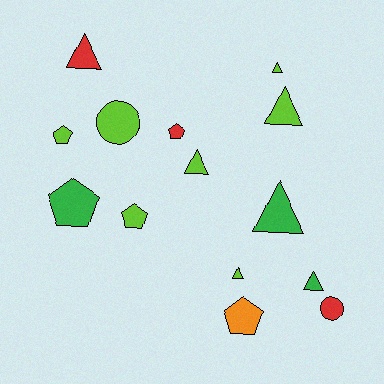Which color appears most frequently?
Lime, with 7 objects.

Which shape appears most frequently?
Triangle, with 7 objects.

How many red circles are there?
There is 1 red circle.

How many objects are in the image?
There are 14 objects.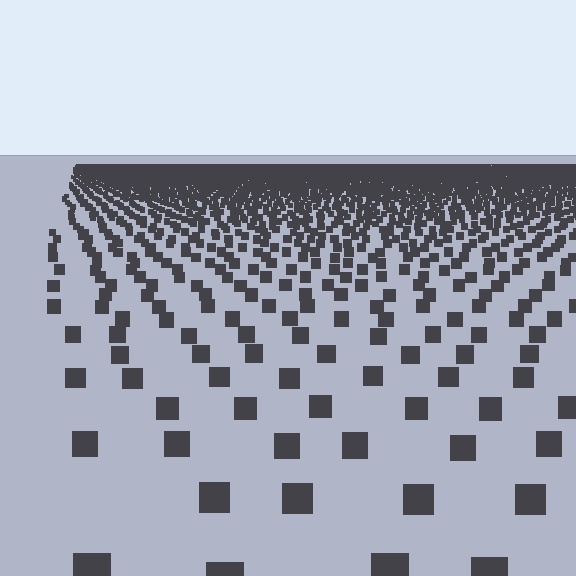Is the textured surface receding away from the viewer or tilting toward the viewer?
The surface is receding away from the viewer. Texture elements get smaller and denser toward the top.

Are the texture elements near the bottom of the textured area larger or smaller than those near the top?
Larger. Near the bottom, elements are closer to the viewer and appear at a bigger on-screen size.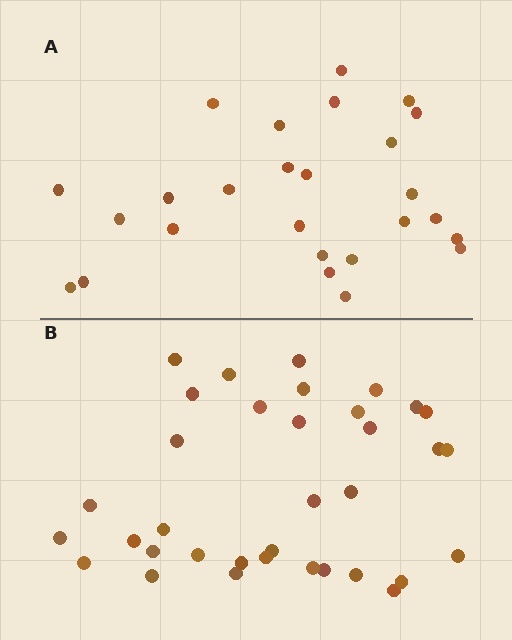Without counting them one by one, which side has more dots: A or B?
Region B (the bottom region) has more dots.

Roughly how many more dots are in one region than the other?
Region B has roughly 8 or so more dots than region A.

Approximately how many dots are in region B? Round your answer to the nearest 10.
About 40 dots. (The exact count is 35, which rounds to 40.)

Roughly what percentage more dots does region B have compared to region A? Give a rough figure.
About 35% more.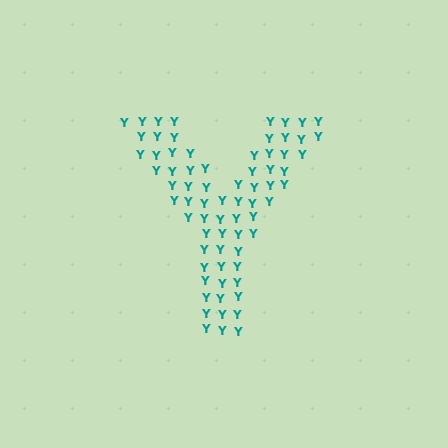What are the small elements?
The small elements are letter Y's.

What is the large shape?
The large shape is the letter Y.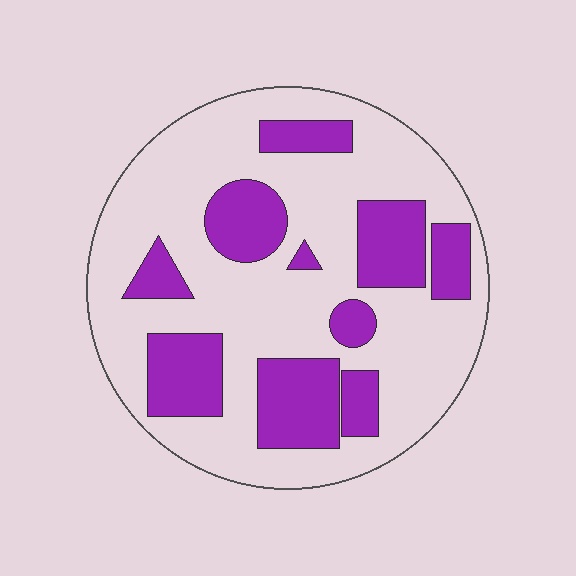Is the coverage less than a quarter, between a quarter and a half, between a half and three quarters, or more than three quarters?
Between a quarter and a half.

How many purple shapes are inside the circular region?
10.